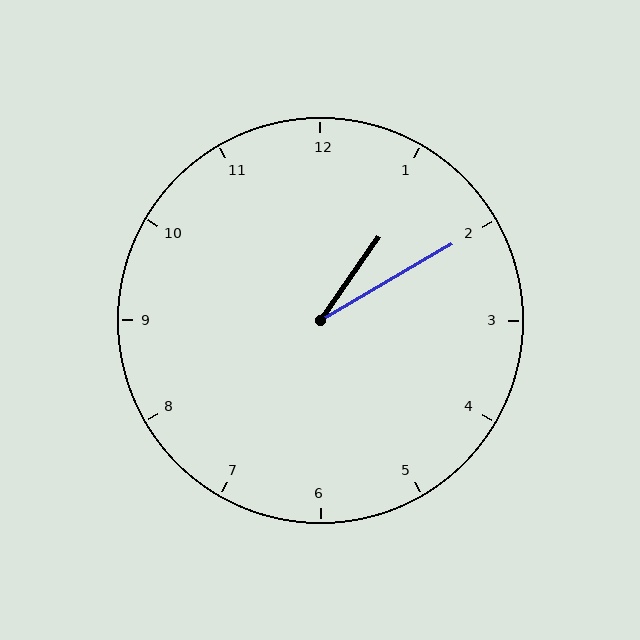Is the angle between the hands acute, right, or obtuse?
It is acute.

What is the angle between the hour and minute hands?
Approximately 25 degrees.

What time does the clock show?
1:10.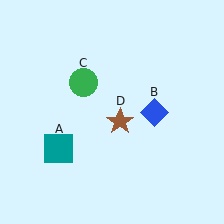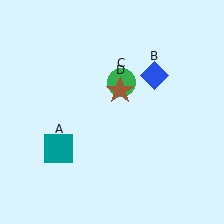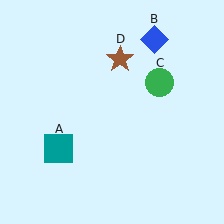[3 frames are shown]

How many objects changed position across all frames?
3 objects changed position: blue diamond (object B), green circle (object C), brown star (object D).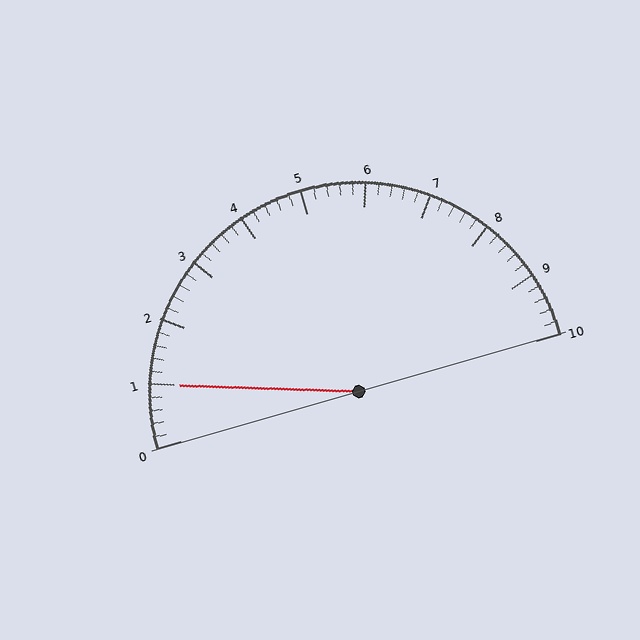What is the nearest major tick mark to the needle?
The nearest major tick mark is 1.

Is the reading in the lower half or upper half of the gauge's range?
The reading is in the lower half of the range (0 to 10).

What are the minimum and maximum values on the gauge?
The gauge ranges from 0 to 10.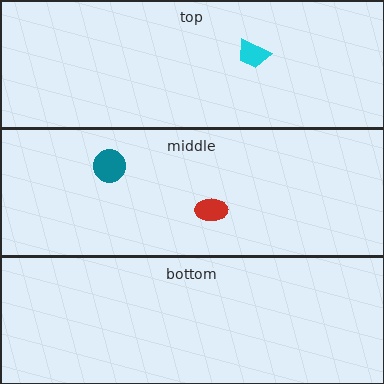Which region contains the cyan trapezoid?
The top region.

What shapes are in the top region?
The cyan trapezoid.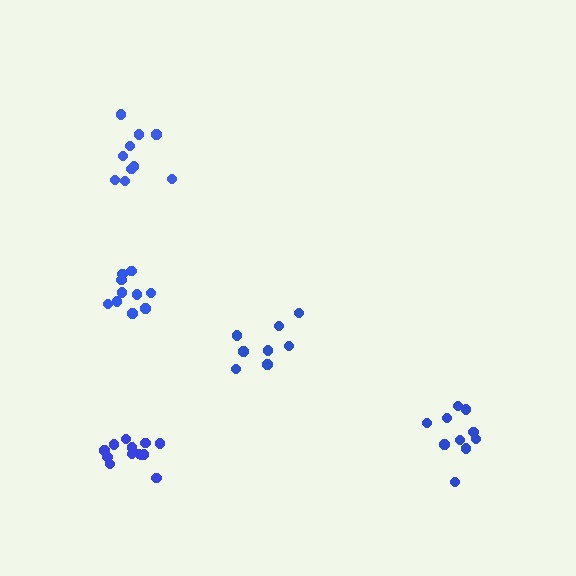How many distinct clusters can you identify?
There are 5 distinct clusters.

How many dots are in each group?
Group 1: 10 dots, Group 2: 10 dots, Group 3: 10 dots, Group 4: 8 dots, Group 5: 13 dots (51 total).